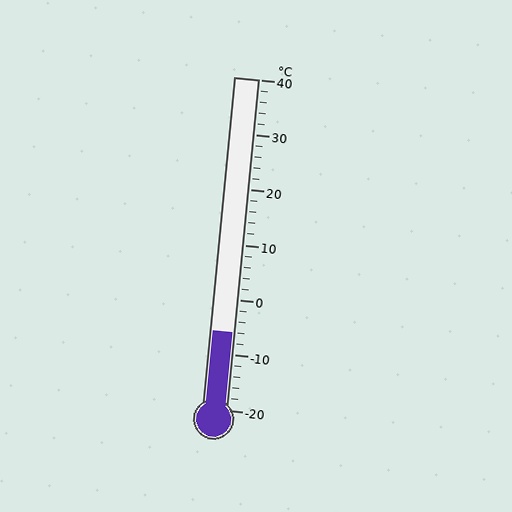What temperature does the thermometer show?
The thermometer shows approximately -6°C.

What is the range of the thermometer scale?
The thermometer scale ranges from -20°C to 40°C.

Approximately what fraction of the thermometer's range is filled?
The thermometer is filled to approximately 25% of its range.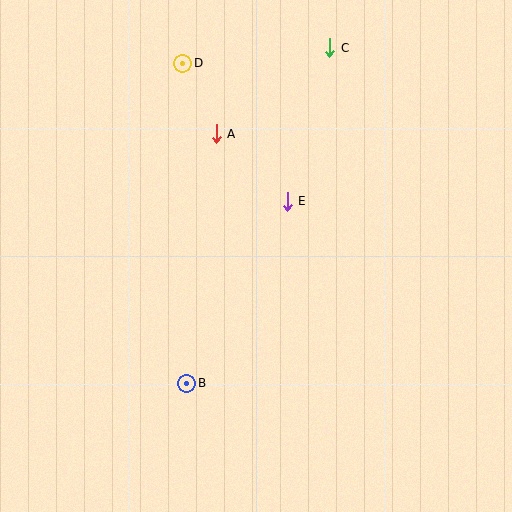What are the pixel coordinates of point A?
Point A is at (216, 134).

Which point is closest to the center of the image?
Point E at (287, 201) is closest to the center.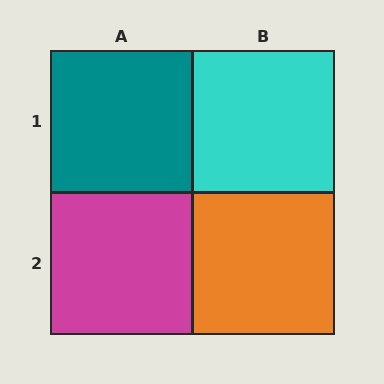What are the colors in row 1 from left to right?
Teal, cyan.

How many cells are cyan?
1 cell is cyan.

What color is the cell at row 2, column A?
Magenta.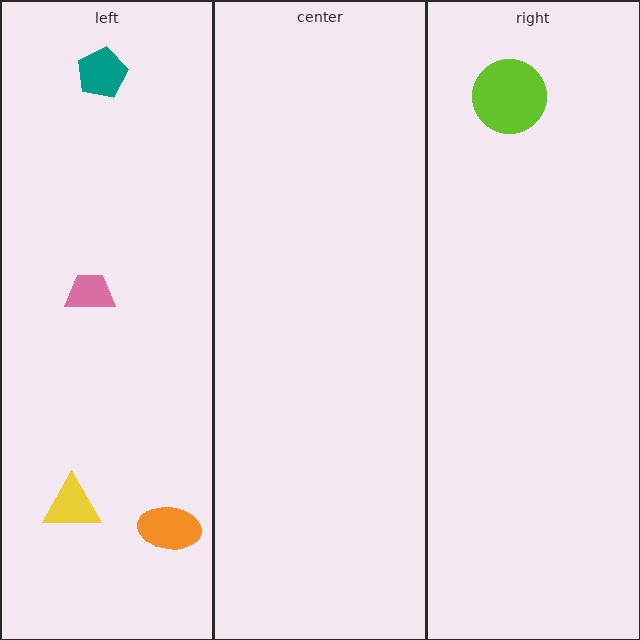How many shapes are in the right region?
1.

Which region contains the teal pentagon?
The left region.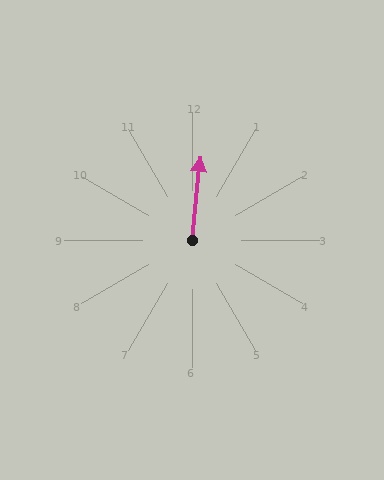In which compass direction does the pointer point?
North.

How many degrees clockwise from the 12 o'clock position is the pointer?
Approximately 6 degrees.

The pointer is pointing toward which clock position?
Roughly 12 o'clock.